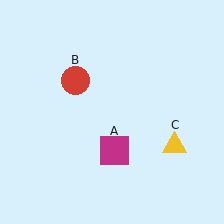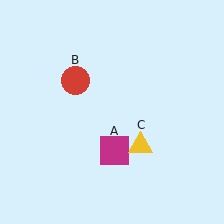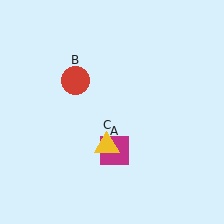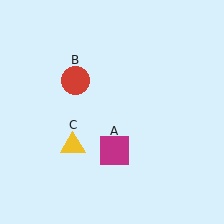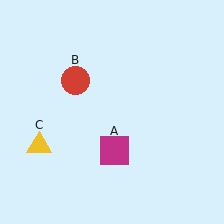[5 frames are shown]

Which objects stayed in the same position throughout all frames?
Magenta square (object A) and red circle (object B) remained stationary.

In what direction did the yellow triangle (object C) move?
The yellow triangle (object C) moved left.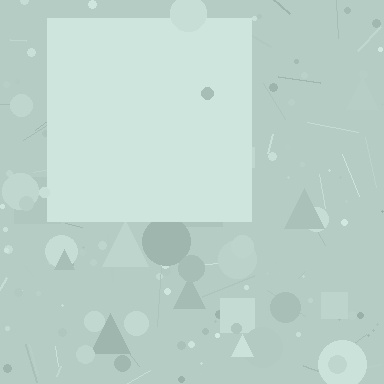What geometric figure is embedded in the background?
A square is embedded in the background.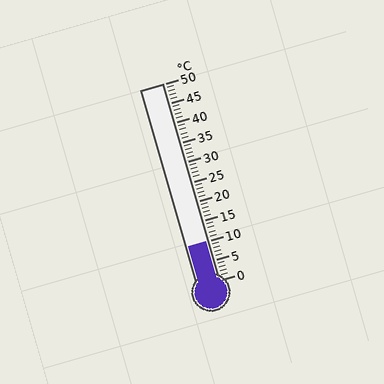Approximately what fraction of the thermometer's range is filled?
The thermometer is filled to approximately 20% of its range.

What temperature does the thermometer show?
The thermometer shows approximately 10°C.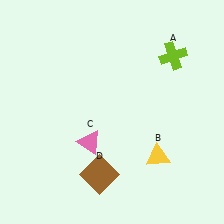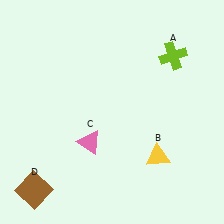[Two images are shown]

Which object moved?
The brown square (D) moved left.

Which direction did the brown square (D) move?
The brown square (D) moved left.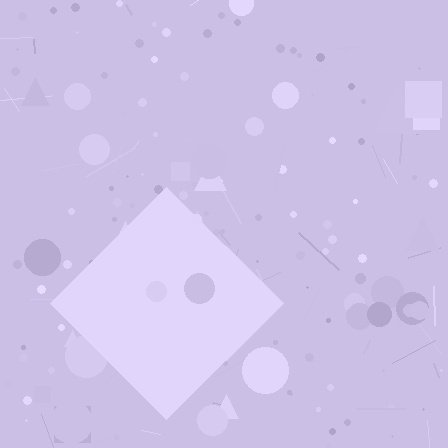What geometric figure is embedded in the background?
A diamond is embedded in the background.